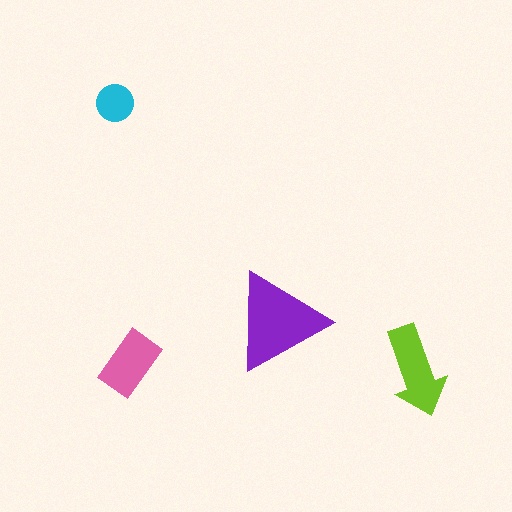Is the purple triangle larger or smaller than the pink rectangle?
Larger.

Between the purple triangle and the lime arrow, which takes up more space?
The purple triangle.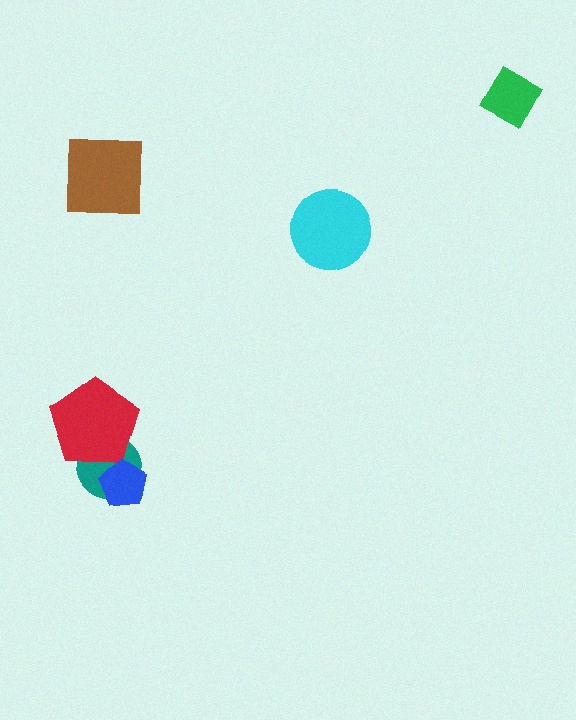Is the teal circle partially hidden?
Yes, it is partially covered by another shape.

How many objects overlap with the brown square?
0 objects overlap with the brown square.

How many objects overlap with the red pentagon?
1 object overlaps with the red pentagon.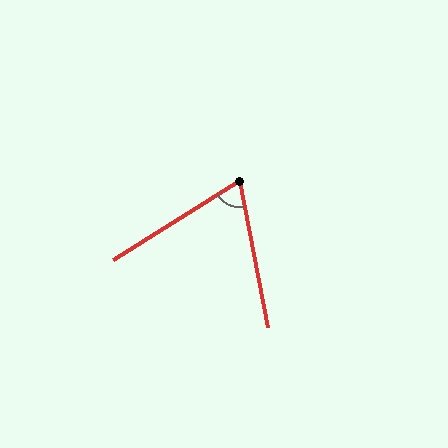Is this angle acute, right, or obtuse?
It is acute.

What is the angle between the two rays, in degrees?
Approximately 69 degrees.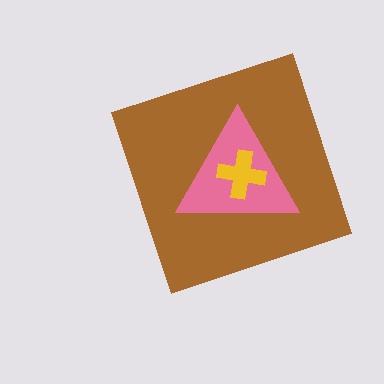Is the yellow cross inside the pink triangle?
Yes.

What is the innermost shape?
The yellow cross.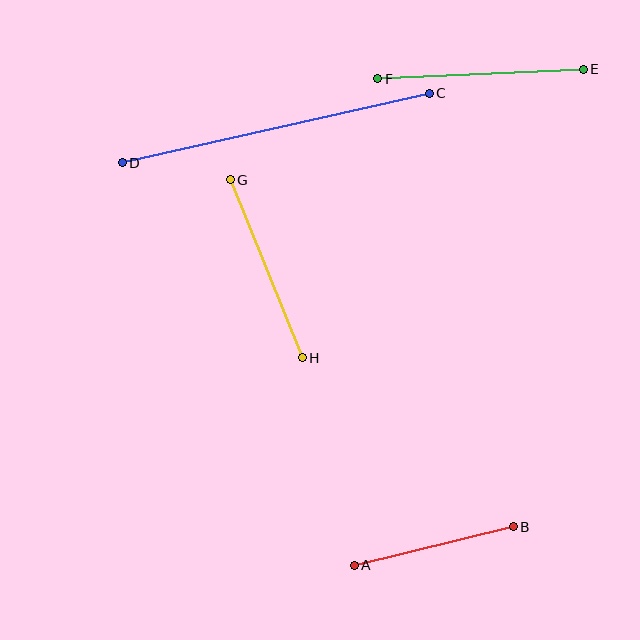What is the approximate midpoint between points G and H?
The midpoint is at approximately (266, 269) pixels.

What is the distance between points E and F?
The distance is approximately 206 pixels.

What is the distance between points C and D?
The distance is approximately 315 pixels.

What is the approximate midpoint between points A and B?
The midpoint is at approximately (434, 546) pixels.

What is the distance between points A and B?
The distance is approximately 164 pixels.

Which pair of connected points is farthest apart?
Points C and D are farthest apart.